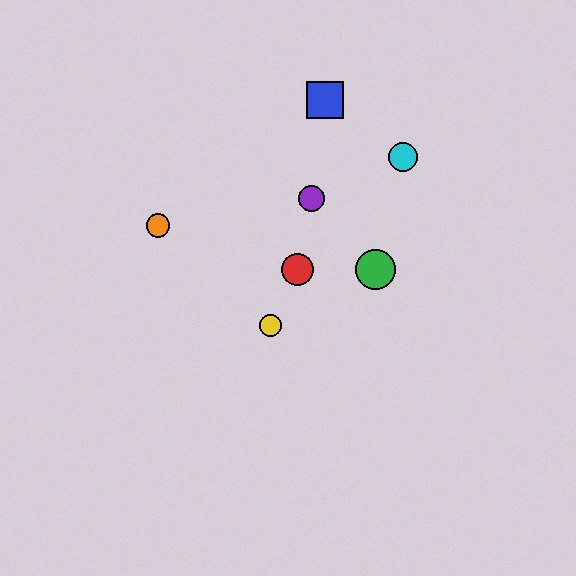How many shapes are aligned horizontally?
2 shapes (the red circle, the green circle) are aligned horizontally.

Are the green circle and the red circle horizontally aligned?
Yes, both are at y≈269.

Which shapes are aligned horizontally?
The red circle, the green circle are aligned horizontally.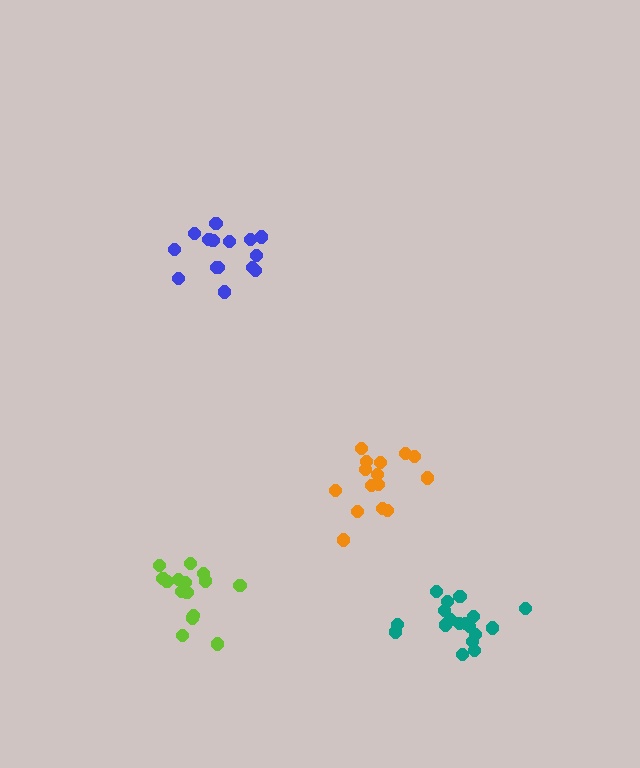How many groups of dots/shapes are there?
There are 4 groups.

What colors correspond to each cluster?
The clusters are colored: orange, blue, teal, lime.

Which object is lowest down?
The teal cluster is bottommost.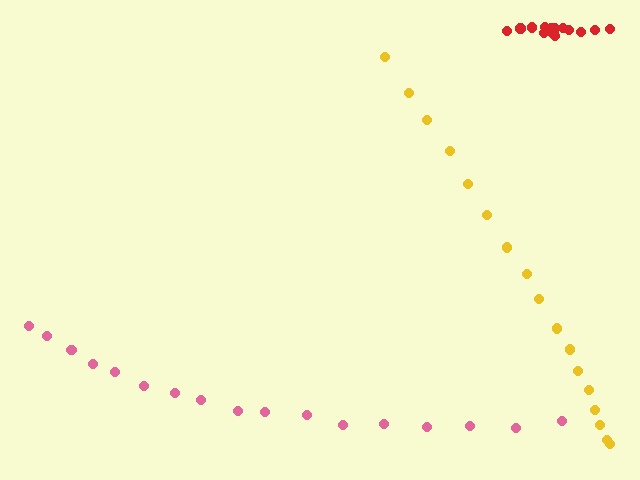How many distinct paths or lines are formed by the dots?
There are 3 distinct paths.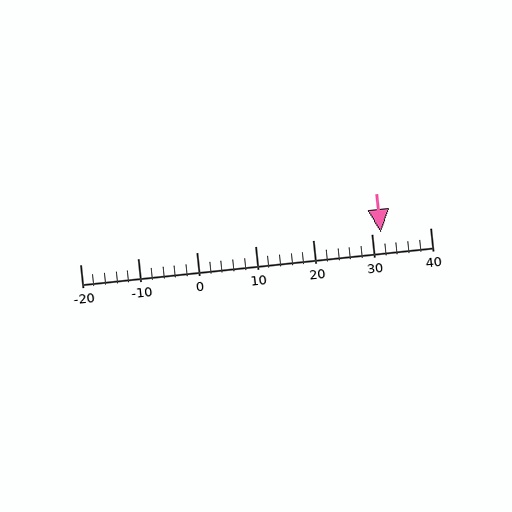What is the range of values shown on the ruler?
The ruler shows values from -20 to 40.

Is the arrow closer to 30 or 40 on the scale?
The arrow is closer to 30.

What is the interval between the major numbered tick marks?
The major tick marks are spaced 10 units apart.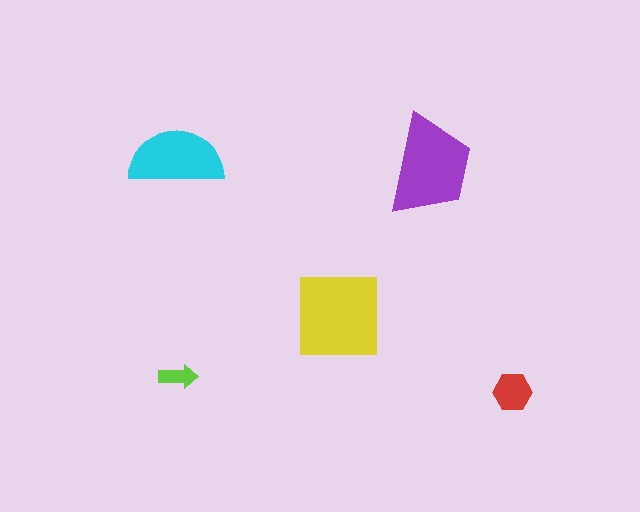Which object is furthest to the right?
The red hexagon is rightmost.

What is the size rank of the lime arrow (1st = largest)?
5th.